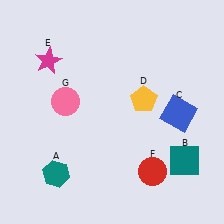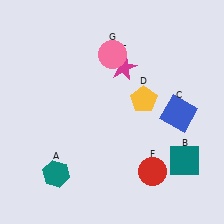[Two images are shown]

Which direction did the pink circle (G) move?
The pink circle (G) moved up.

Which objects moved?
The objects that moved are: the magenta star (E), the pink circle (G).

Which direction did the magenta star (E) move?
The magenta star (E) moved right.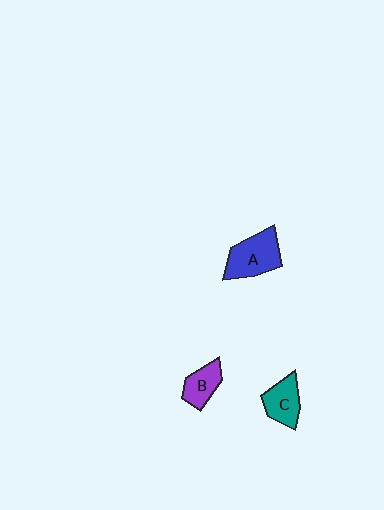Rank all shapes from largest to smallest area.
From largest to smallest: A (blue), C (teal), B (purple).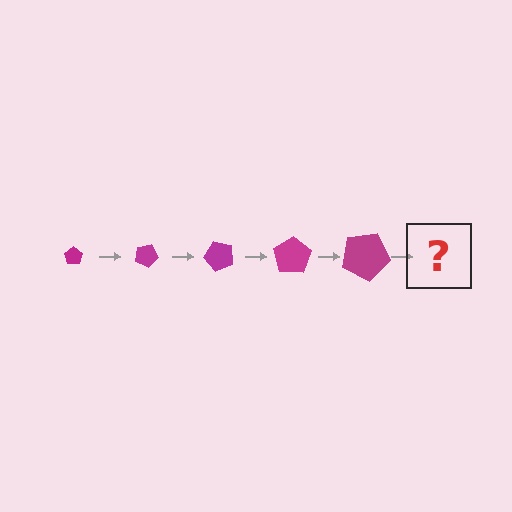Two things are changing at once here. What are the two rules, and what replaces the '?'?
The two rules are that the pentagon grows larger each step and it rotates 25 degrees each step. The '?' should be a pentagon, larger than the previous one and rotated 125 degrees from the start.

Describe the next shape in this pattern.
It should be a pentagon, larger than the previous one and rotated 125 degrees from the start.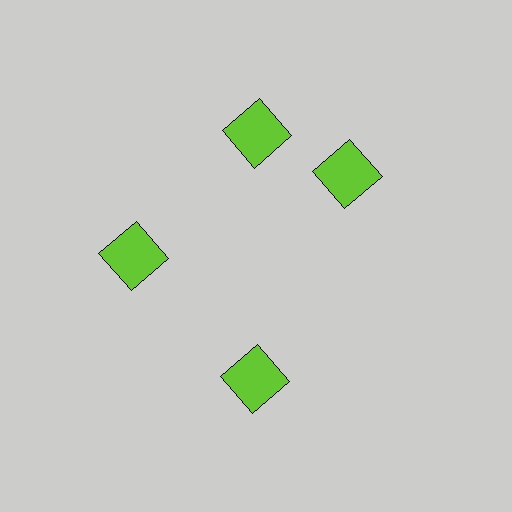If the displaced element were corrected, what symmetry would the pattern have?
It would have 4-fold rotational symmetry — the pattern would map onto itself every 90 degrees.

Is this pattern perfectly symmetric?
No. The 4 lime squares are arranged in a ring, but one element near the 3 o'clock position is rotated out of alignment along the ring, breaking the 4-fold rotational symmetry.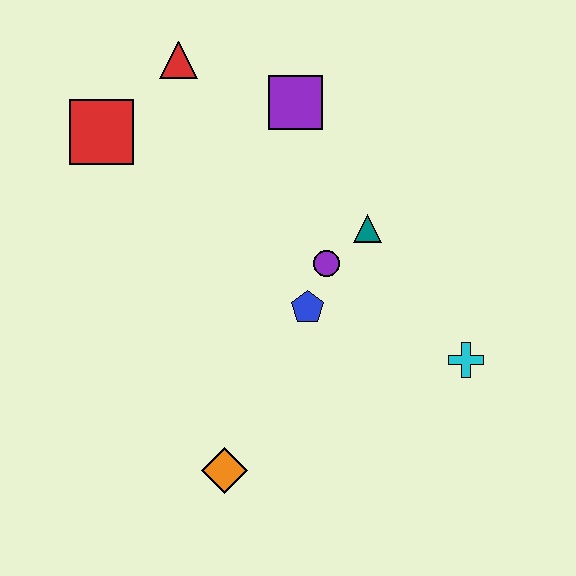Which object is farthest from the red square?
The cyan cross is farthest from the red square.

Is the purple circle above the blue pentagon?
Yes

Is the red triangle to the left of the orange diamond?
Yes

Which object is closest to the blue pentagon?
The purple circle is closest to the blue pentagon.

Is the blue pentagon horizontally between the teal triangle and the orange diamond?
Yes